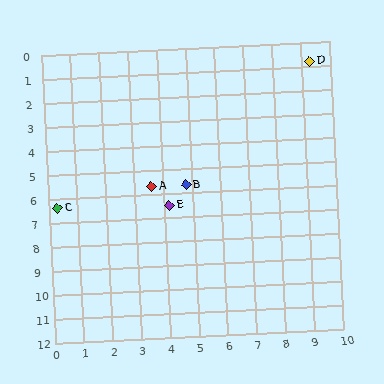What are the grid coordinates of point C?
Point C is at approximately (0.3, 6.4).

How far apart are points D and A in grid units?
Points D and A are about 7.5 grid units apart.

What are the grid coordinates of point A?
Point A is at approximately (3.6, 5.7).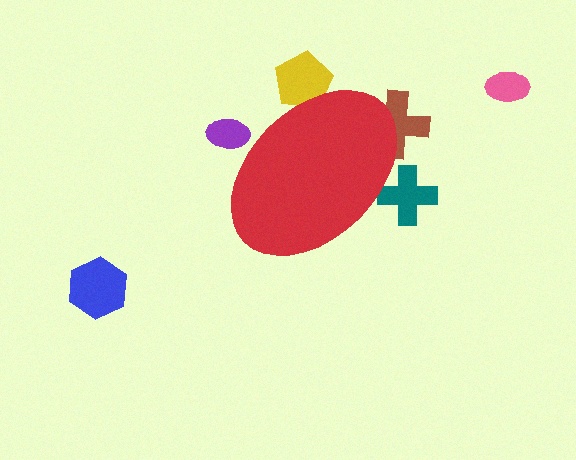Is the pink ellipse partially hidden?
No, the pink ellipse is fully visible.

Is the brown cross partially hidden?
Yes, the brown cross is partially hidden behind the red ellipse.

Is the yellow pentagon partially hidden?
Yes, the yellow pentagon is partially hidden behind the red ellipse.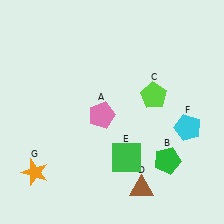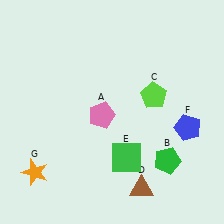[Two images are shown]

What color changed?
The pentagon (F) changed from cyan in Image 1 to blue in Image 2.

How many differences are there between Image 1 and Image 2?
There is 1 difference between the two images.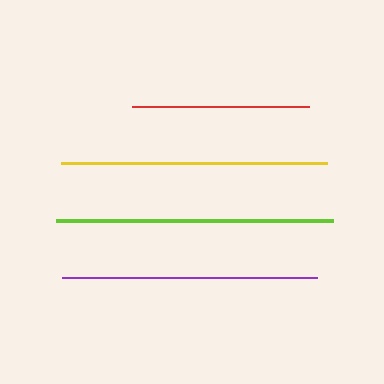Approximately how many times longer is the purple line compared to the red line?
The purple line is approximately 1.4 times the length of the red line.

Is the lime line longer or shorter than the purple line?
The lime line is longer than the purple line.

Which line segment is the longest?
The lime line is the longest at approximately 277 pixels.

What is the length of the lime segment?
The lime segment is approximately 277 pixels long.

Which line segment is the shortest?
The red line is the shortest at approximately 177 pixels.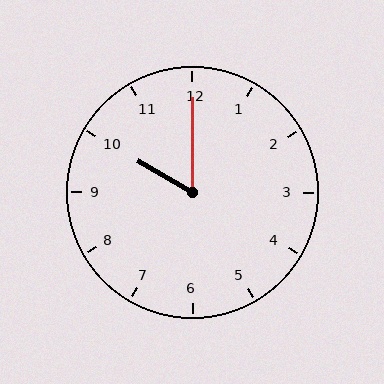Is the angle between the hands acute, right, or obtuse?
It is acute.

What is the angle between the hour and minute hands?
Approximately 60 degrees.